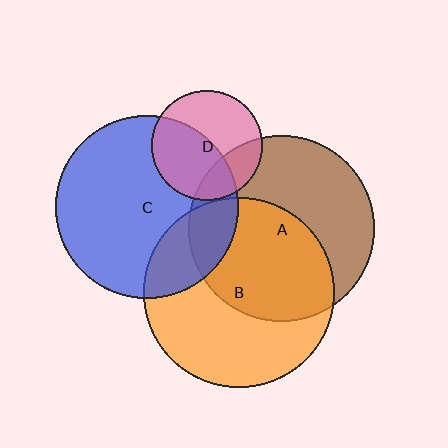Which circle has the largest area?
Circle B (orange).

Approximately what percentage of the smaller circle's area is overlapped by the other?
Approximately 15%.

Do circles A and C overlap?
Yes.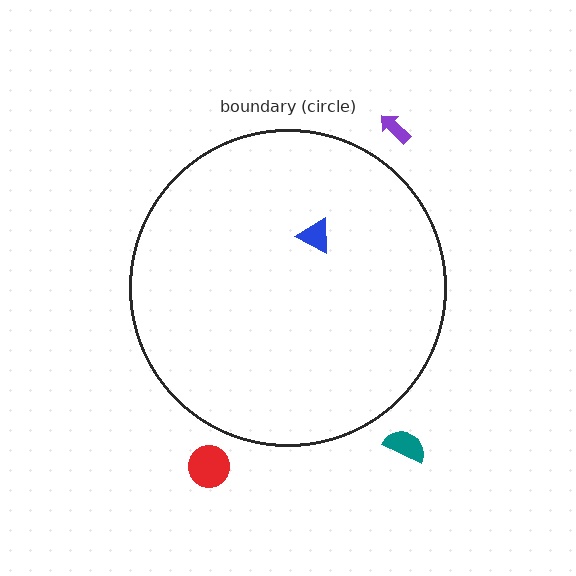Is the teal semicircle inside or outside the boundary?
Outside.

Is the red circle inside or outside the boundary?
Outside.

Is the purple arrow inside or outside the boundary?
Outside.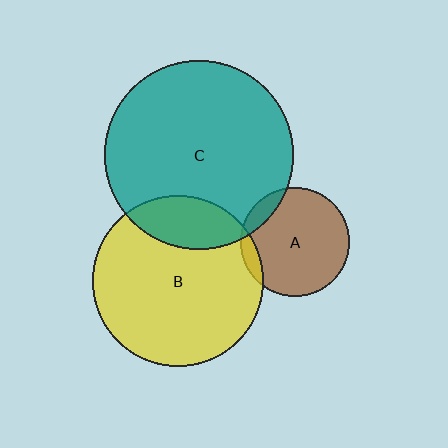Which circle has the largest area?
Circle C (teal).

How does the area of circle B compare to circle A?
Approximately 2.5 times.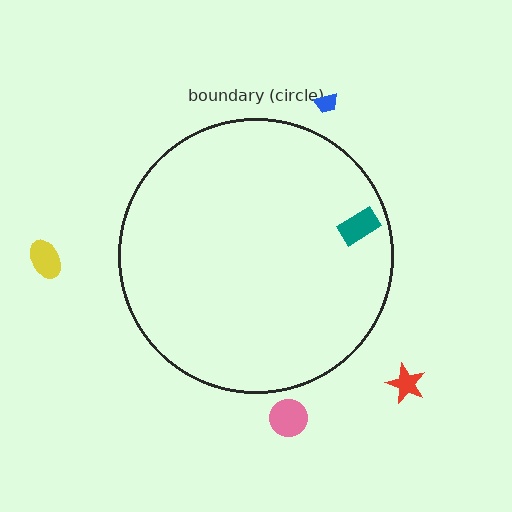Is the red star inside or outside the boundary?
Outside.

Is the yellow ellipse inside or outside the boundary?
Outside.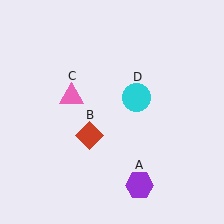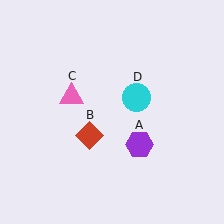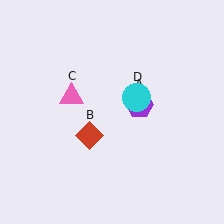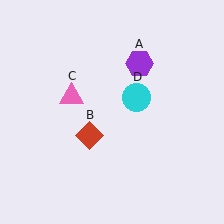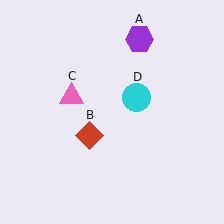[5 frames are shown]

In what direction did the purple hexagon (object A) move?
The purple hexagon (object A) moved up.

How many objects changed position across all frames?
1 object changed position: purple hexagon (object A).